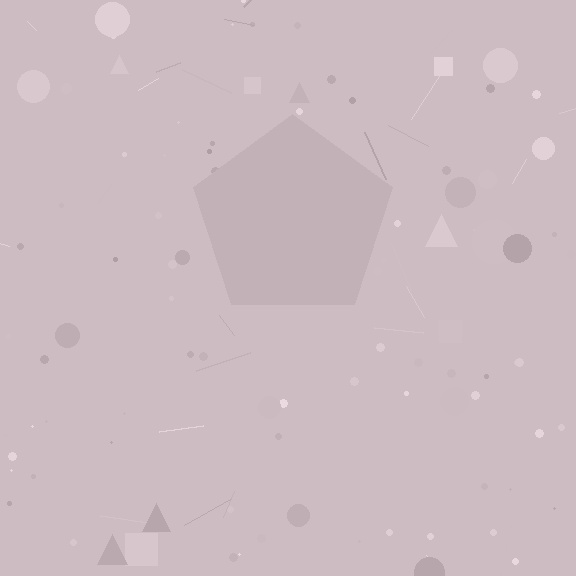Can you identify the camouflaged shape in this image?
The camouflaged shape is a pentagon.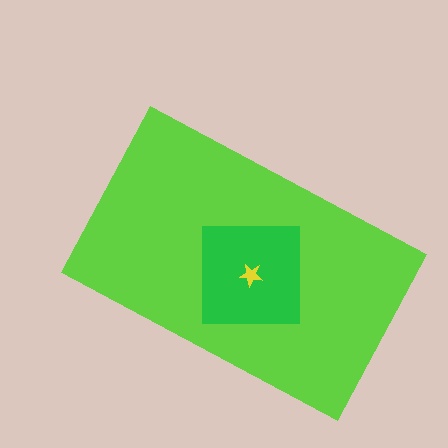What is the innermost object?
The yellow star.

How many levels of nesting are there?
3.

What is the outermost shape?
The lime rectangle.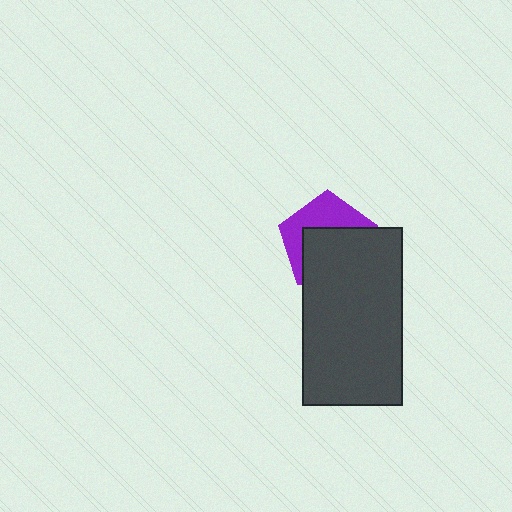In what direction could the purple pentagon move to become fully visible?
The purple pentagon could move up. That would shift it out from behind the dark gray rectangle entirely.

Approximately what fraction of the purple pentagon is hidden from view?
Roughly 58% of the purple pentagon is hidden behind the dark gray rectangle.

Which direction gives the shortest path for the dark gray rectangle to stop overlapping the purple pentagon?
Moving down gives the shortest separation.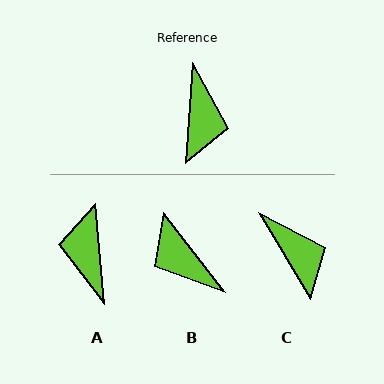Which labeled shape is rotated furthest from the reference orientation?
A, about 171 degrees away.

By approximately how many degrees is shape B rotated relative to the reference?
Approximately 138 degrees clockwise.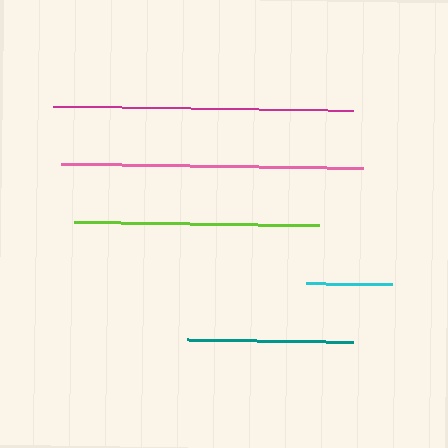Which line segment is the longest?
The pink line is the longest at approximately 302 pixels.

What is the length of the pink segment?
The pink segment is approximately 302 pixels long.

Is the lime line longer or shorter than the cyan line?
The lime line is longer than the cyan line.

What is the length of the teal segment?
The teal segment is approximately 166 pixels long.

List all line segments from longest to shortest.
From longest to shortest: pink, magenta, lime, teal, cyan.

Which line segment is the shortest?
The cyan line is the shortest at approximately 86 pixels.